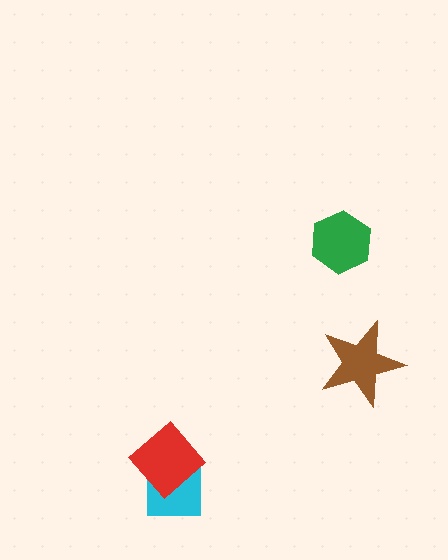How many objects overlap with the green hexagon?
0 objects overlap with the green hexagon.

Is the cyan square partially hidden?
Yes, it is partially covered by another shape.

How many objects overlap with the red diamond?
1 object overlaps with the red diamond.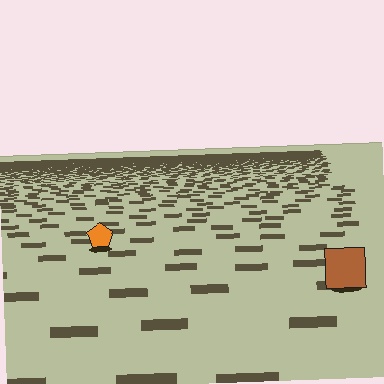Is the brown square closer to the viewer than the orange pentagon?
Yes. The brown square is closer — you can tell from the texture gradient: the ground texture is coarser near it.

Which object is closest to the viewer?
The brown square is closest. The texture marks near it are larger and more spread out.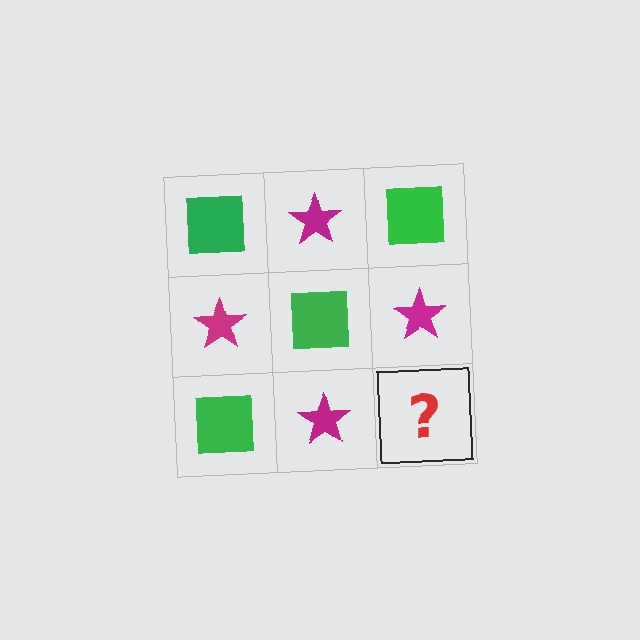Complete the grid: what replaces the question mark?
The question mark should be replaced with a green square.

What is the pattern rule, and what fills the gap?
The rule is that it alternates green square and magenta star in a checkerboard pattern. The gap should be filled with a green square.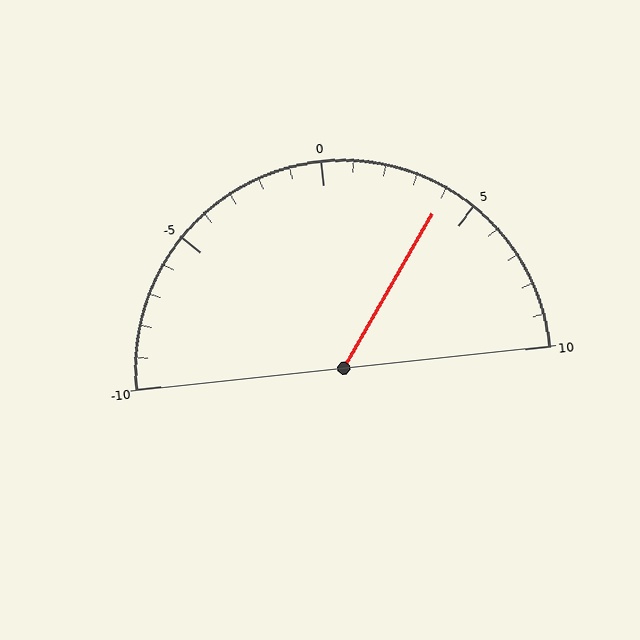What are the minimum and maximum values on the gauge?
The gauge ranges from -10 to 10.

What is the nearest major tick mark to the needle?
The nearest major tick mark is 5.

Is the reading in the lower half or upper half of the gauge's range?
The reading is in the upper half of the range (-10 to 10).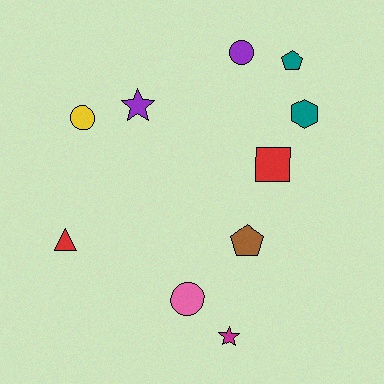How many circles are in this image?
There are 3 circles.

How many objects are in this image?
There are 10 objects.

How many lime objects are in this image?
There are no lime objects.